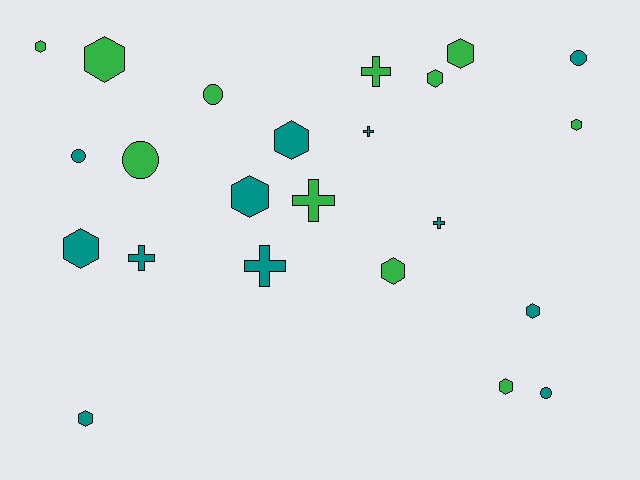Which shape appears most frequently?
Hexagon, with 12 objects.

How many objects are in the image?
There are 23 objects.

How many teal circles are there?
There are 3 teal circles.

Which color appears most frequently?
Teal, with 12 objects.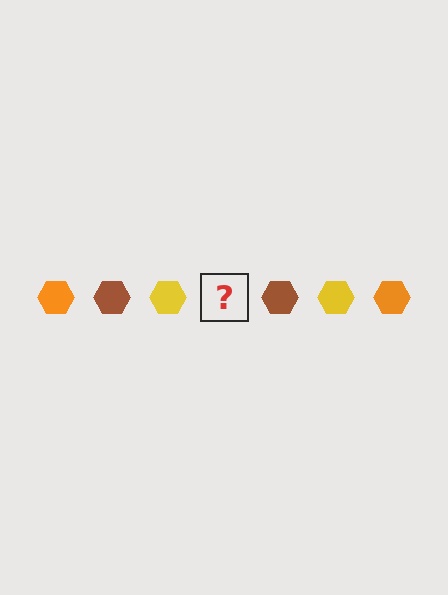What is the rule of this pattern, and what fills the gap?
The rule is that the pattern cycles through orange, brown, yellow hexagons. The gap should be filled with an orange hexagon.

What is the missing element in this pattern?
The missing element is an orange hexagon.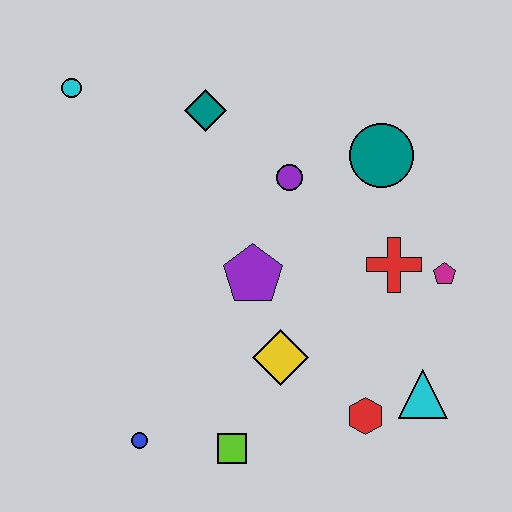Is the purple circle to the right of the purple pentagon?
Yes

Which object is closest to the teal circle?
The purple circle is closest to the teal circle.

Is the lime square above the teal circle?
No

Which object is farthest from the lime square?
The cyan circle is farthest from the lime square.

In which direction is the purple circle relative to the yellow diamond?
The purple circle is above the yellow diamond.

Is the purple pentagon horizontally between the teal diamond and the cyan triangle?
Yes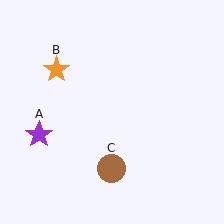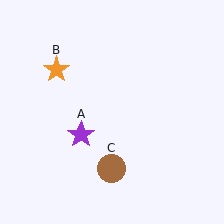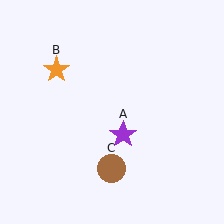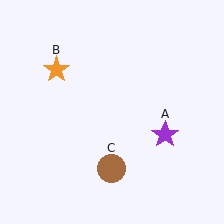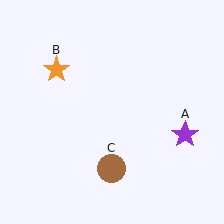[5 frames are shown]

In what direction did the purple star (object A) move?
The purple star (object A) moved right.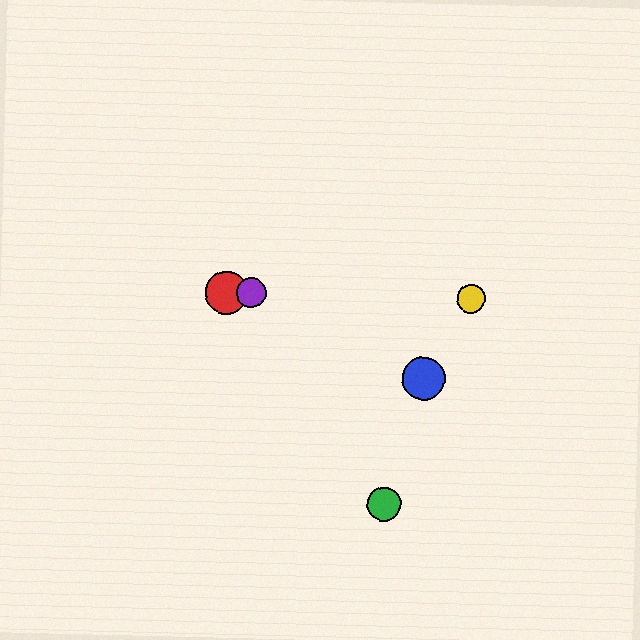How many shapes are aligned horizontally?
3 shapes (the red circle, the yellow circle, the purple circle) are aligned horizontally.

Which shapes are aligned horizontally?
The red circle, the yellow circle, the purple circle are aligned horizontally.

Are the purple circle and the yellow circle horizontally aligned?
Yes, both are at y≈293.